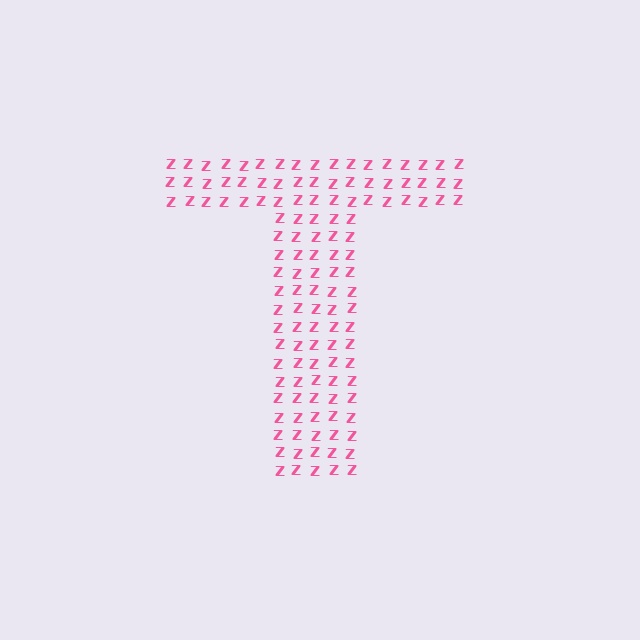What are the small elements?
The small elements are letter Z's.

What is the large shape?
The large shape is the letter T.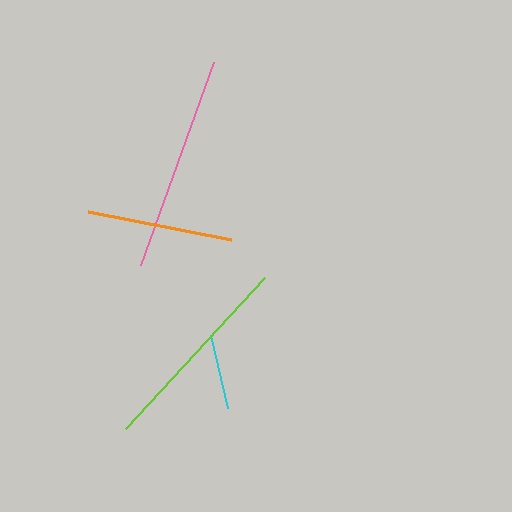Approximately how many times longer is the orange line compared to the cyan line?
The orange line is approximately 2.0 times the length of the cyan line.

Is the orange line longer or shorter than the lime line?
The lime line is longer than the orange line.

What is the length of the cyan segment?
The cyan segment is approximately 75 pixels long.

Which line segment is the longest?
The pink line is the longest at approximately 216 pixels.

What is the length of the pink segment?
The pink segment is approximately 216 pixels long.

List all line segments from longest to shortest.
From longest to shortest: pink, lime, orange, cyan.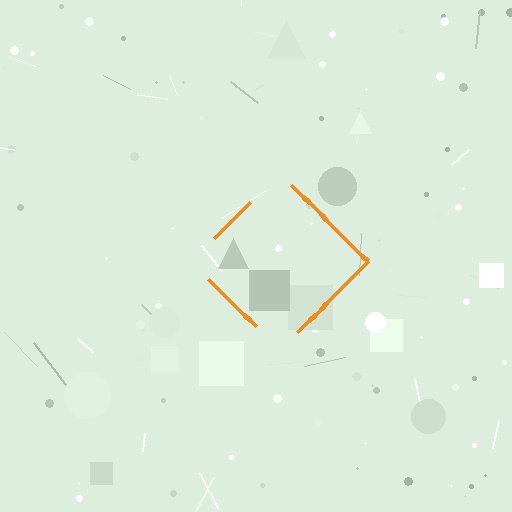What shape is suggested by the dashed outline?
The dashed outline suggests a diamond.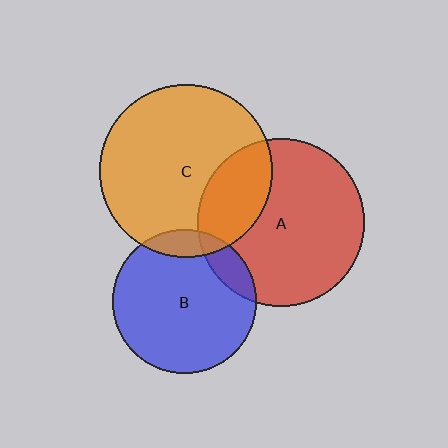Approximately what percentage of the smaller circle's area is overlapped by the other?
Approximately 10%.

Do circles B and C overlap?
Yes.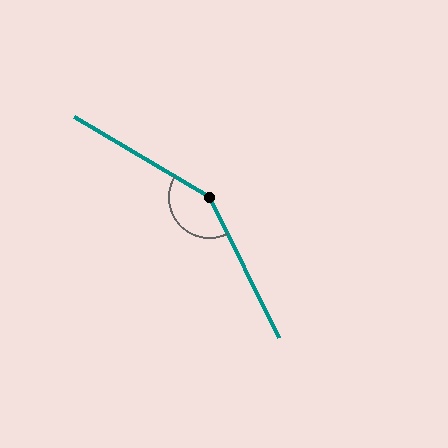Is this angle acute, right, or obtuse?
It is obtuse.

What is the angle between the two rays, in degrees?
Approximately 147 degrees.